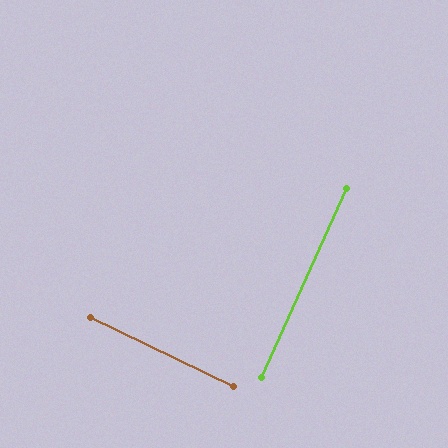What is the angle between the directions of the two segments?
Approximately 88 degrees.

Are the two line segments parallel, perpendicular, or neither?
Perpendicular — they meet at approximately 88°.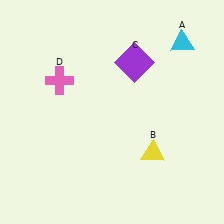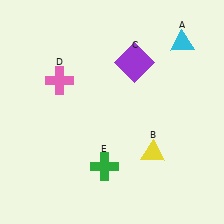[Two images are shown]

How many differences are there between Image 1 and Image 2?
There is 1 difference between the two images.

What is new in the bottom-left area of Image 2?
A green cross (E) was added in the bottom-left area of Image 2.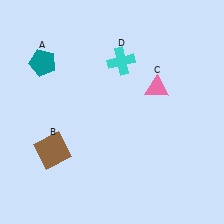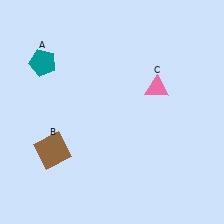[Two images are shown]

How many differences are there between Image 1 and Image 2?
There is 1 difference between the two images.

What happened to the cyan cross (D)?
The cyan cross (D) was removed in Image 2. It was in the top-right area of Image 1.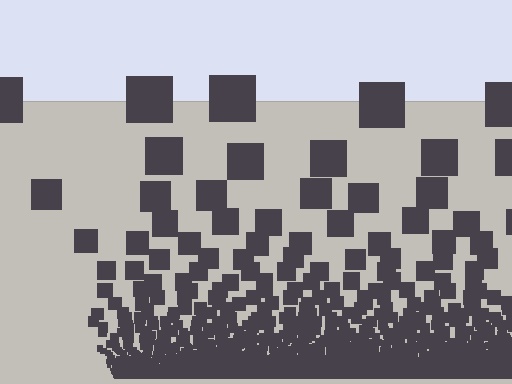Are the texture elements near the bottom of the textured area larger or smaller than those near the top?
Smaller. The gradient is inverted — elements near the bottom are smaller and denser.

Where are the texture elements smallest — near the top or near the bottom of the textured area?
Near the bottom.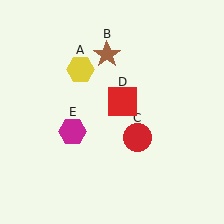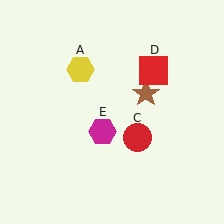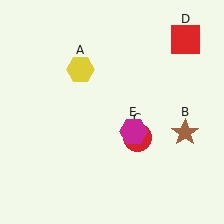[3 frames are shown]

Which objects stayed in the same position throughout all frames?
Yellow hexagon (object A) and red circle (object C) remained stationary.